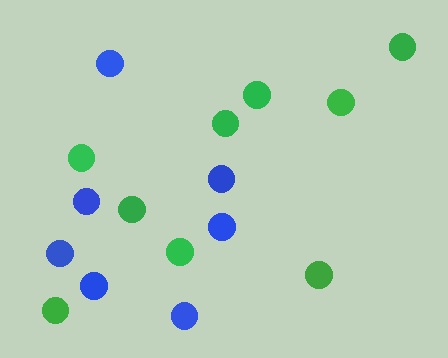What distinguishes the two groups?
There are 2 groups: one group of green circles (9) and one group of blue circles (7).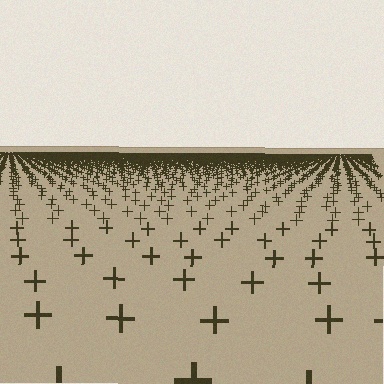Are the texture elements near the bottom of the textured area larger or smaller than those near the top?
Larger. Near the bottom, elements are closer to the viewer and appear at a bigger on-screen size.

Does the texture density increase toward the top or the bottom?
Density increases toward the top.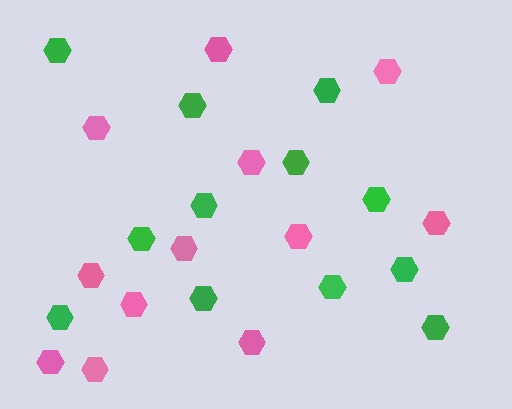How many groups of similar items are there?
There are 2 groups: one group of pink hexagons (12) and one group of green hexagons (12).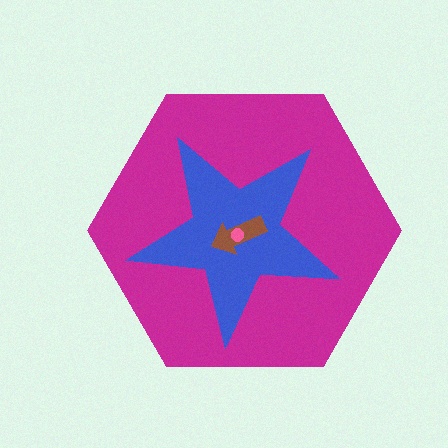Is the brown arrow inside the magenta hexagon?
Yes.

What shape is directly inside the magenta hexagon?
The blue star.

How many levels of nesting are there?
4.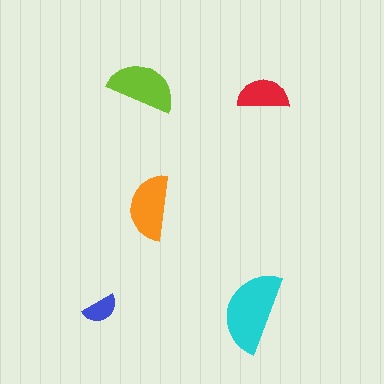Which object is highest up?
The lime semicircle is topmost.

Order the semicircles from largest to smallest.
the cyan one, the lime one, the orange one, the red one, the blue one.